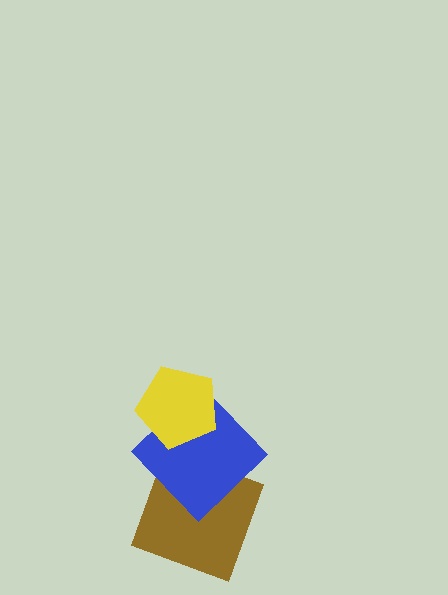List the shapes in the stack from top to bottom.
From top to bottom: the yellow pentagon, the blue diamond, the brown square.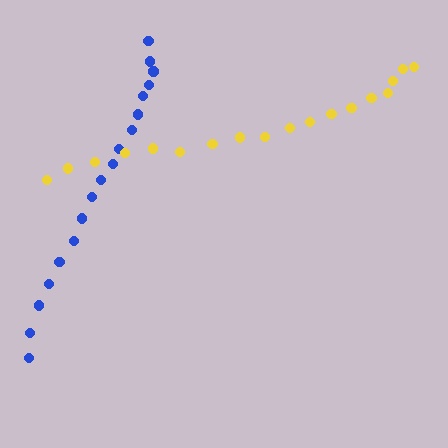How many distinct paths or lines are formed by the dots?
There are 2 distinct paths.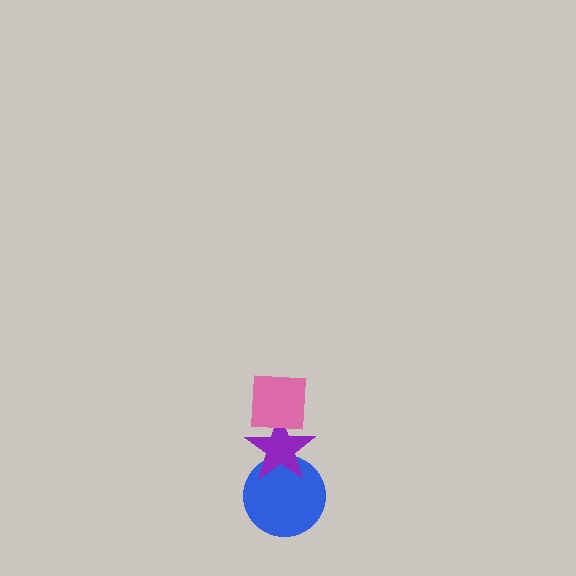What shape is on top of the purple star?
The pink square is on top of the purple star.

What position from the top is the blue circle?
The blue circle is 3rd from the top.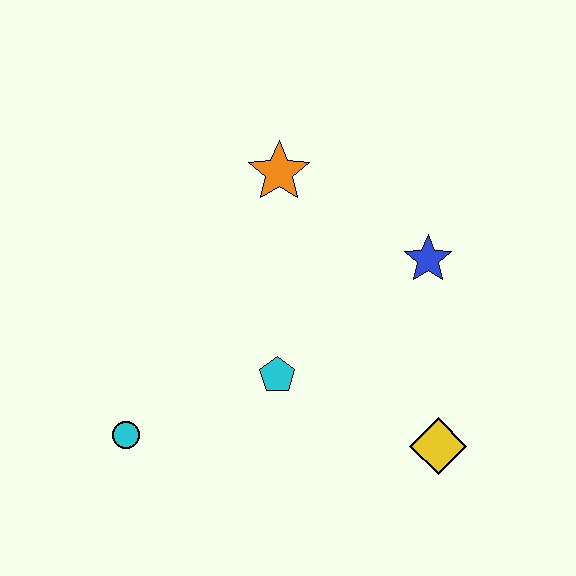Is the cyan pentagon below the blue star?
Yes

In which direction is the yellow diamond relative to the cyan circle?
The yellow diamond is to the right of the cyan circle.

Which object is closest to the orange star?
The blue star is closest to the orange star.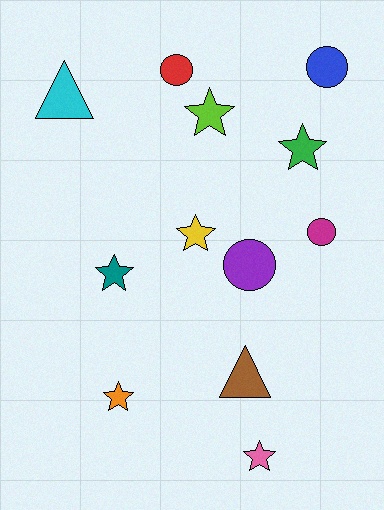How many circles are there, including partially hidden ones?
There are 4 circles.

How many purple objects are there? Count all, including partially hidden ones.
There is 1 purple object.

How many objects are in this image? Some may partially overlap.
There are 12 objects.